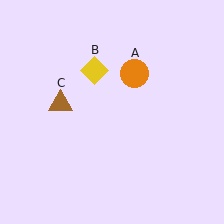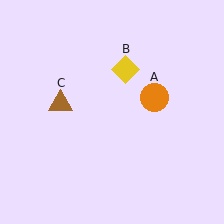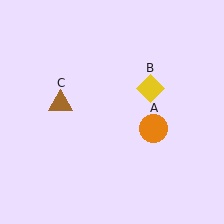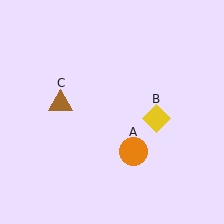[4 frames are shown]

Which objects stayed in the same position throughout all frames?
Brown triangle (object C) remained stationary.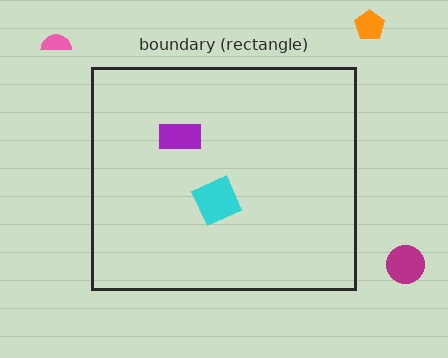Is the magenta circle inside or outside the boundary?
Outside.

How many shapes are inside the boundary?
2 inside, 3 outside.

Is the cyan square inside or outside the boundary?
Inside.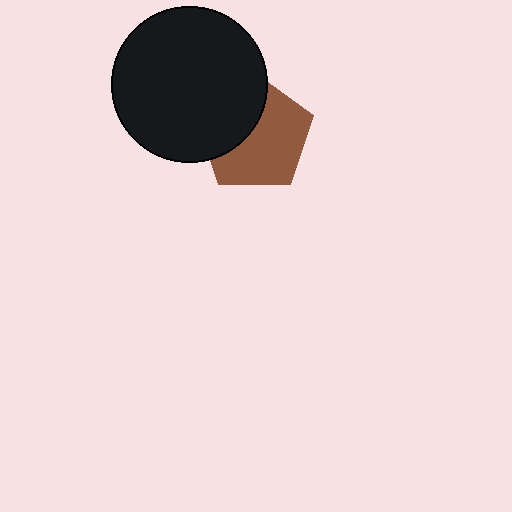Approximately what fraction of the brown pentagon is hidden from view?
Roughly 39% of the brown pentagon is hidden behind the black circle.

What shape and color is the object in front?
The object in front is a black circle.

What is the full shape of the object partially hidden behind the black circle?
The partially hidden object is a brown pentagon.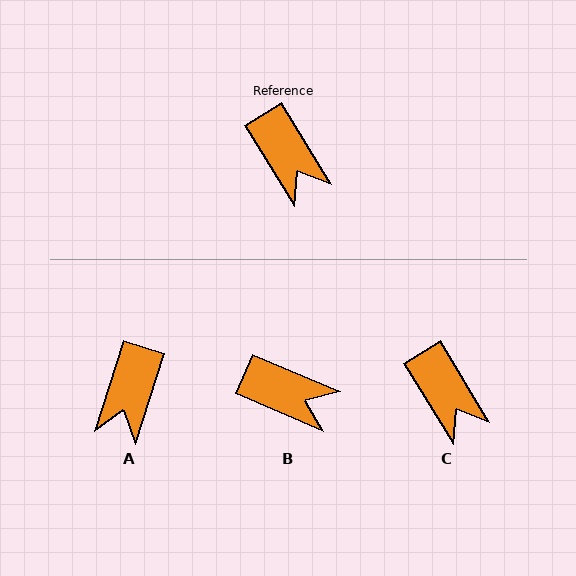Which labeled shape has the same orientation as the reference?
C.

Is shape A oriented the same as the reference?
No, it is off by about 49 degrees.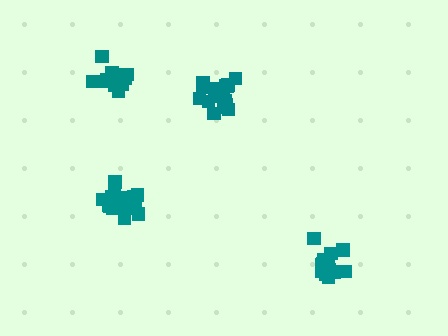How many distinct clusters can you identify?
There are 4 distinct clusters.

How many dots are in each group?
Group 1: 19 dots, Group 2: 17 dots, Group 3: 16 dots, Group 4: 19 dots (71 total).